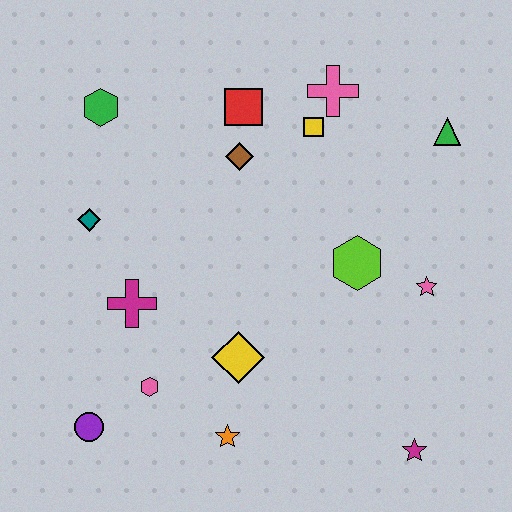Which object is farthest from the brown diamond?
The magenta star is farthest from the brown diamond.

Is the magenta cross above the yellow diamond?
Yes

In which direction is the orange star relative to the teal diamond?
The orange star is below the teal diamond.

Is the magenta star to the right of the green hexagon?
Yes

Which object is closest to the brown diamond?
The red square is closest to the brown diamond.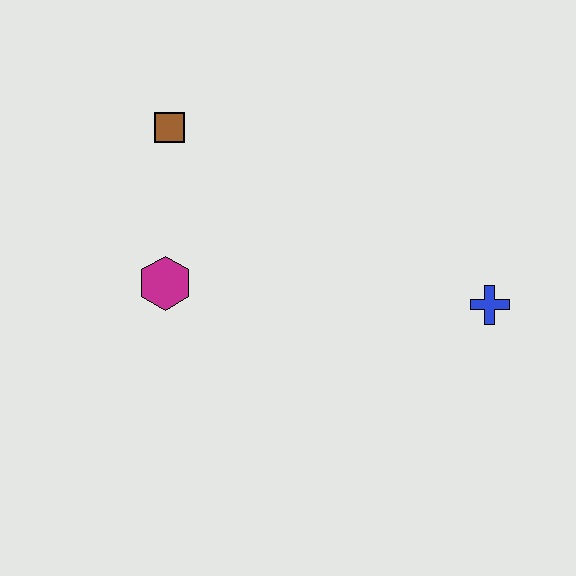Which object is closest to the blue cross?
The magenta hexagon is closest to the blue cross.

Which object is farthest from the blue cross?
The brown square is farthest from the blue cross.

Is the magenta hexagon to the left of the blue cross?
Yes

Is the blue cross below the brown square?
Yes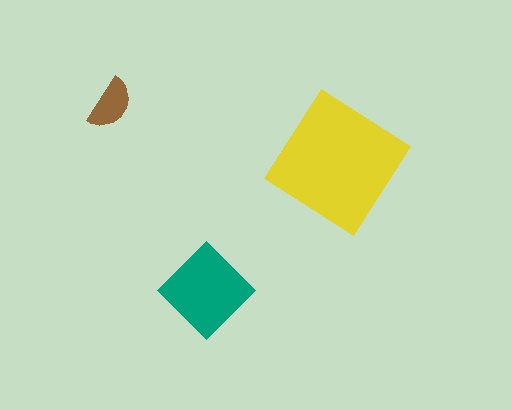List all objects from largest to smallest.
The yellow diamond, the teal diamond, the brown semicircle.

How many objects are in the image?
There are 3 objects in the image.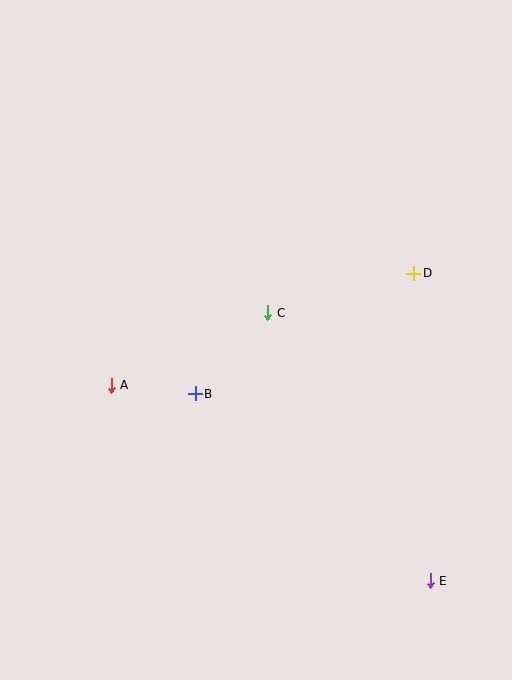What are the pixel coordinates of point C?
Point C is at (268, 313).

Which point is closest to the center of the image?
Point C at (268, 313) is closest to the center.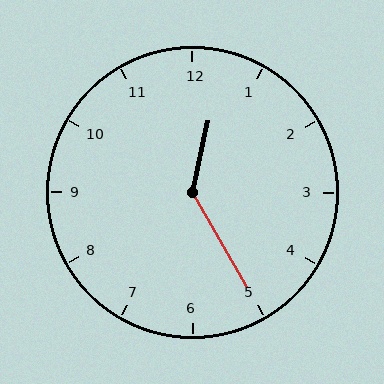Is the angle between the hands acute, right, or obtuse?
It is obtuse.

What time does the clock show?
12:25.